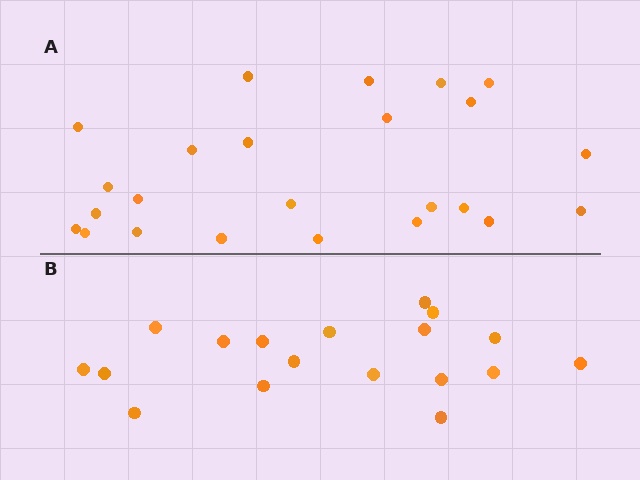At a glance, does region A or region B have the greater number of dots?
Region A (the top region) has more dots.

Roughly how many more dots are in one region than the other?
Region A has about 6 more dots than region B.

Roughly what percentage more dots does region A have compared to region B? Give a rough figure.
About 35% more.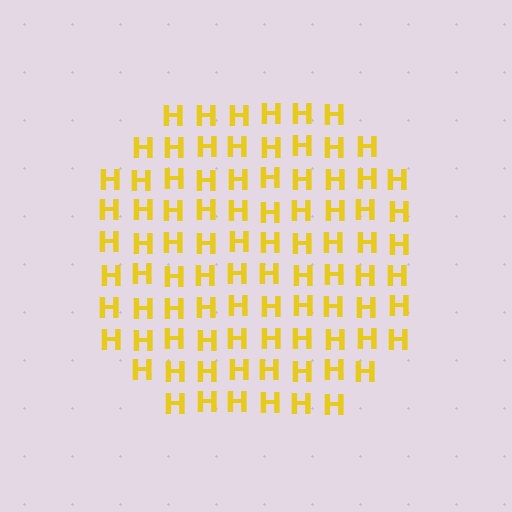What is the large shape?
The large shape is a circle.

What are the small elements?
The small elements are letter H's.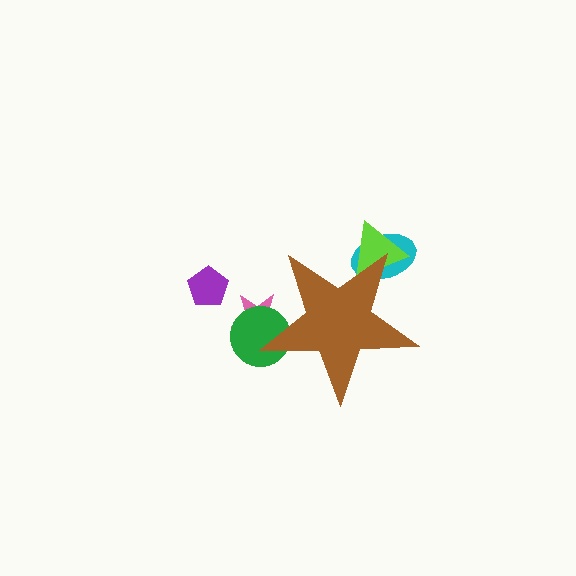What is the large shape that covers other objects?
A brown star.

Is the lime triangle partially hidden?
Yes, the lime triangle is partially hidden behind the brown star.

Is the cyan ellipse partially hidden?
Yes, the cyan ellipse is partially hidden behind the brown star.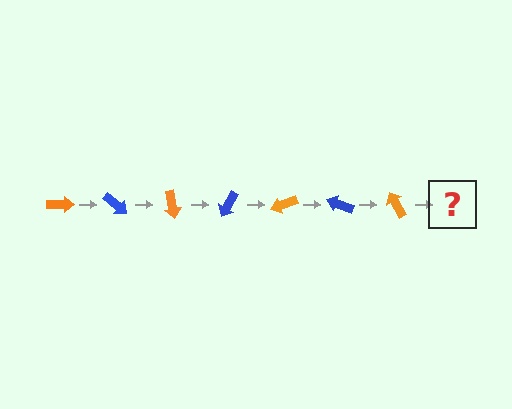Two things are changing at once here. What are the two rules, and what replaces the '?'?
The two rules are that it rotates 40 degrees each step and the color cycles through orange and blue. The '?' should be a blue arrow, rotated 280 degrees from the start.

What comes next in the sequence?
The next element should be a blue arrow, rotated 280 degrees from the start.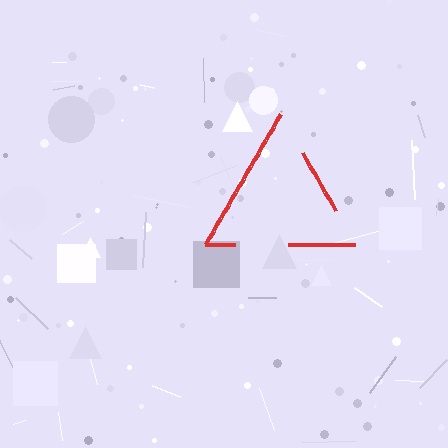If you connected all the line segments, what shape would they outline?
They would outline a triangle.